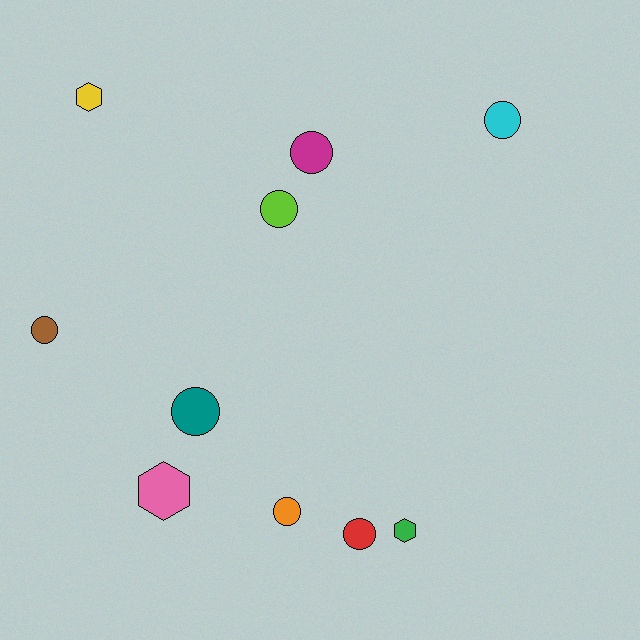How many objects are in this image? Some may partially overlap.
There are 10 objects.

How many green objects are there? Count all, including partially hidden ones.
There is 1 green object.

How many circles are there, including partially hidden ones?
There are 7 circles.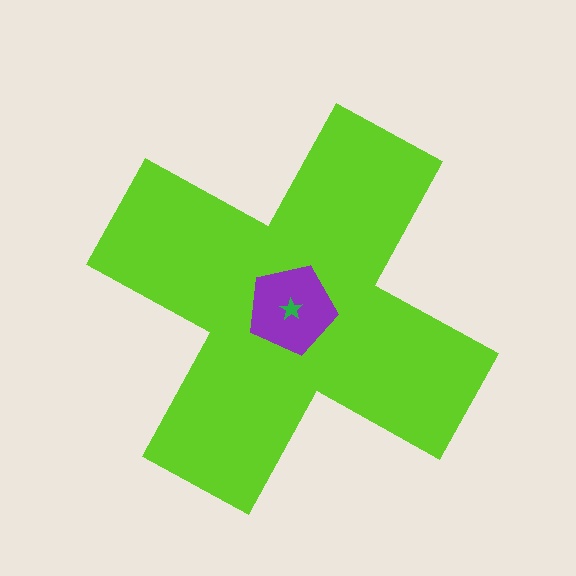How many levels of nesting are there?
3.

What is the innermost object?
The green star.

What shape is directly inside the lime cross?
The purple pentagon.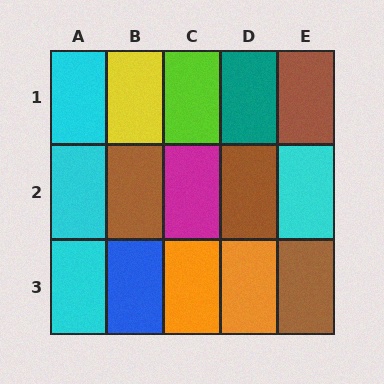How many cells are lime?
1 cell is lime.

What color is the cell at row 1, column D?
Teal.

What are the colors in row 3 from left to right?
Cyan, blue, orange, orange, brown.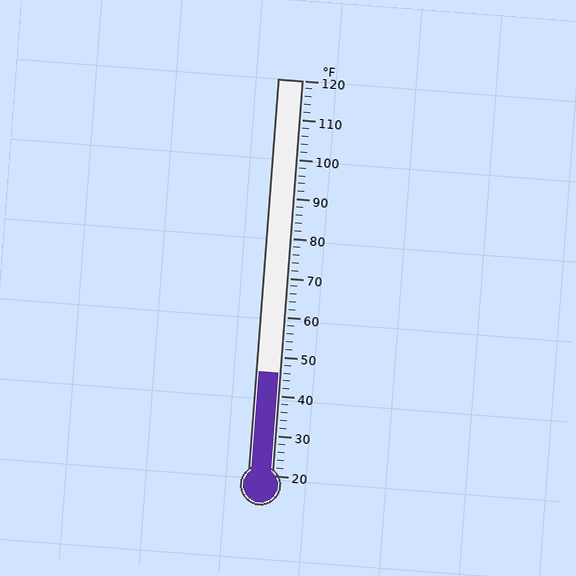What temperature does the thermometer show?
The thermometer shows approximately 46°F.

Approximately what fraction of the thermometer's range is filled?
The thermometer is filled to approximately 25% of its range.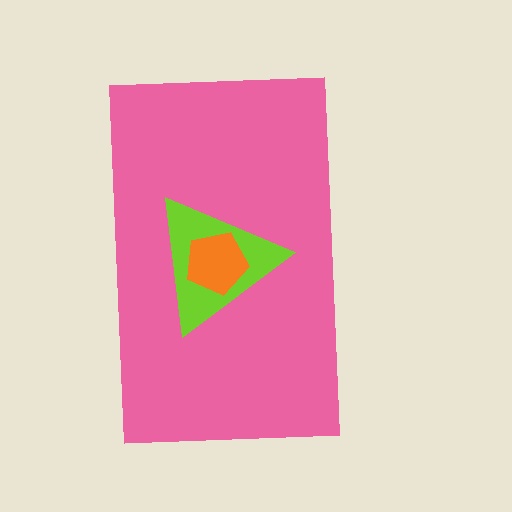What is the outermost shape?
The pink rectangle.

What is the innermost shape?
The orange pentagon.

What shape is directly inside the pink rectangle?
The lime triangle.